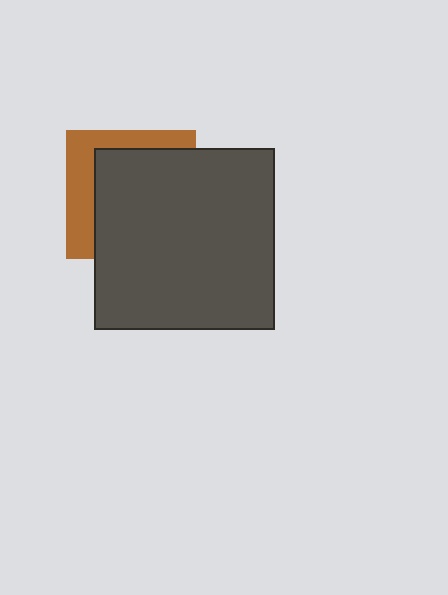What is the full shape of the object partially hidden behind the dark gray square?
The partially hidden object is a brown square.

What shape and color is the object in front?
The object in front is a dark gray square.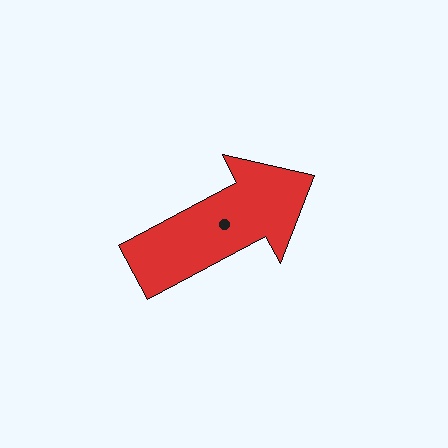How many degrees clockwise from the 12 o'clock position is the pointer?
Approximately 62 degrees.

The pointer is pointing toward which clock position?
Roughly 2 o'clock.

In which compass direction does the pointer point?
Northeast.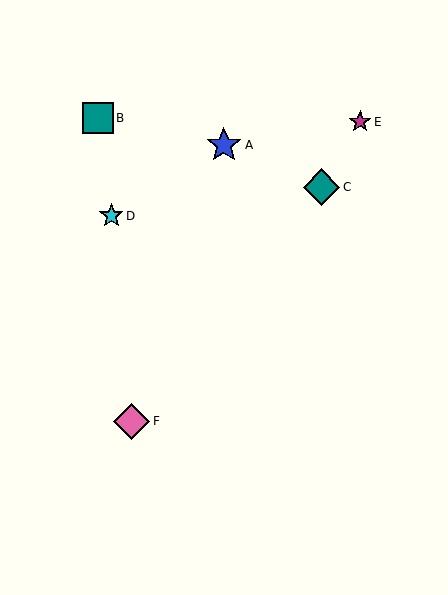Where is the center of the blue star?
The center of the blue star is at (224, 145).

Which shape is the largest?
The pink diamond (labeled F) is the largest.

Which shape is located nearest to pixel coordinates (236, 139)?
The blue star (labeled A) at (224, 145) is nearest to that location.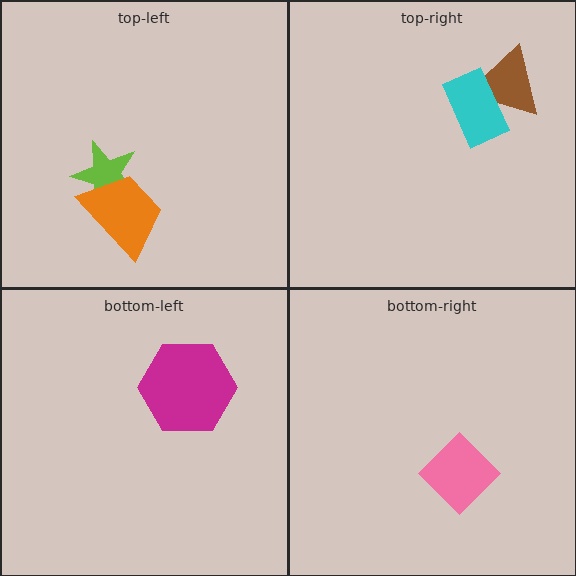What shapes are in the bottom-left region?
The magenta hexagon.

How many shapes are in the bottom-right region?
1.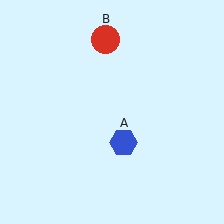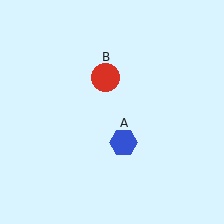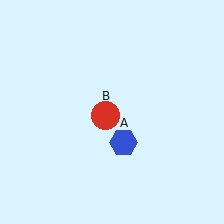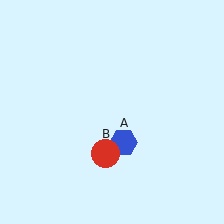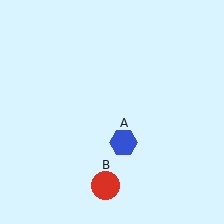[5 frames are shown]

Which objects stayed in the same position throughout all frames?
Blue hexagon (object A) remained stationary.